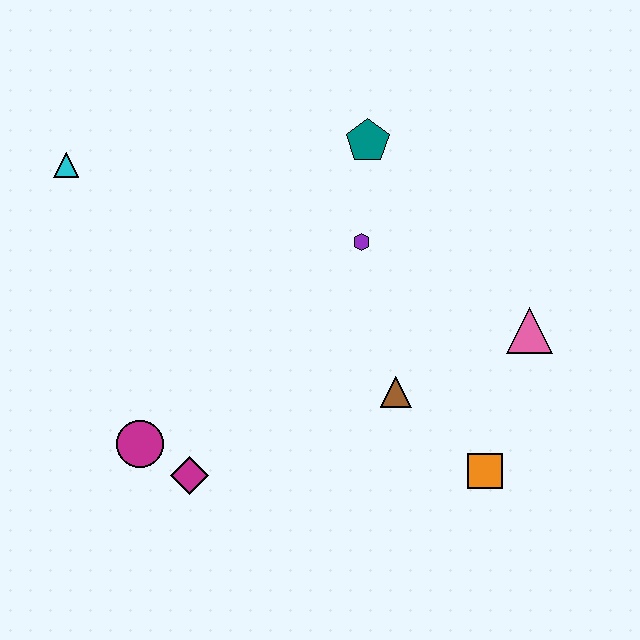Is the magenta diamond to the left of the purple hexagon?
Yes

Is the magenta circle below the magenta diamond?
No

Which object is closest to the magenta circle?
The magenta diamond is closest to the magenta circle.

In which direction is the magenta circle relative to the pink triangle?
The magenta circle is to the left of the pink triangle.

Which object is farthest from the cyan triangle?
The orange square is farthest from the cyan triangle.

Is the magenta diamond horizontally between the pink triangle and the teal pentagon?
No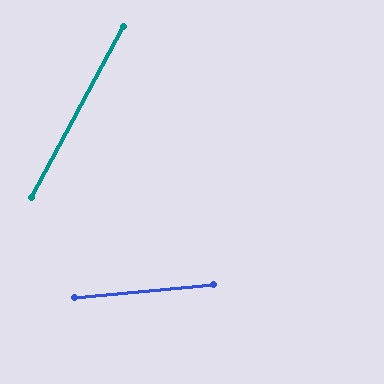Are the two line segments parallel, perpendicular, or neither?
Neither parallel nor perpendicular — they differ by about 57°.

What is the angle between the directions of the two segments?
Approximately 57 degrees.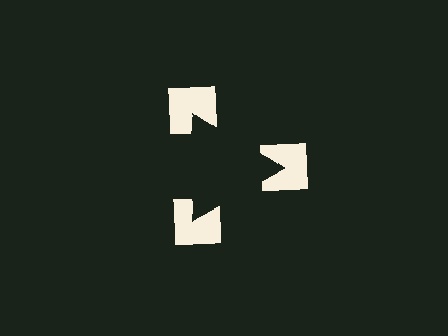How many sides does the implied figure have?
3 sides.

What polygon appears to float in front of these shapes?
An illusory triangle — its edges are inferred from the aligned wedge cuts in the notched squares, not physically drawn.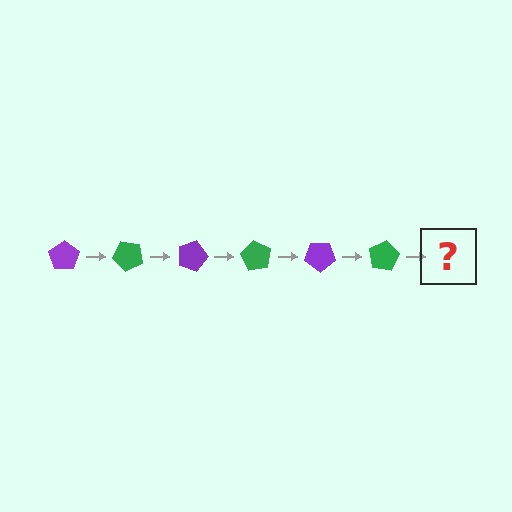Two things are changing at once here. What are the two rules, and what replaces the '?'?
The two rules are that it rotates 45 degrees each step and the color cycles through purple and green. The '?' should be a purple pentagon, rotated 270 degrees from the start.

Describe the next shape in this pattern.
It should be a purple pentagon, rotated 270 degrees from the start.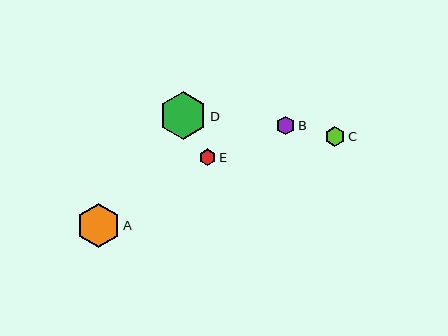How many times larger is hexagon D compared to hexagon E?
Hexagon D is approximately 2.9 times the size of hexagon E.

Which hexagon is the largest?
Hexagon D is the largest with a size of approximately 48 pixels.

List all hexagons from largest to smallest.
From largest to smallest: D, A, C, B, E.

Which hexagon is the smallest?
Hexagon E is the smallest with a size of approximately 16 pixels.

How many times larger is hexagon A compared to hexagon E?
Hexagon A is approximately 2.7 times the size of hexagon E.